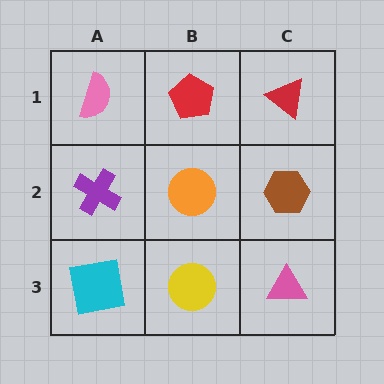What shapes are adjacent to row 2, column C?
A red triangle (row 1, column C), a pink triangle (row 3, column C), an orange circle (row 2, column B).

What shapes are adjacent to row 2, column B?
A red pentagon (row 1, column B), a yellow circle (row 3, column B), a purple cross (row 2, column A), a brown hexagon (row 2, column C).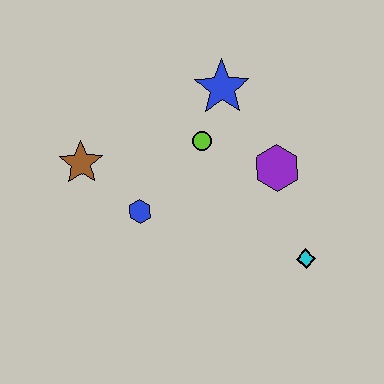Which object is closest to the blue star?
The lime circle is closest to the blue star.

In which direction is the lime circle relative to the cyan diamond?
The lime circle is above the cyan diamond.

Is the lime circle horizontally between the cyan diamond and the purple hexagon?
No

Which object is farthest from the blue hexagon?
The cyan diamond is farthest from the blue hexagon.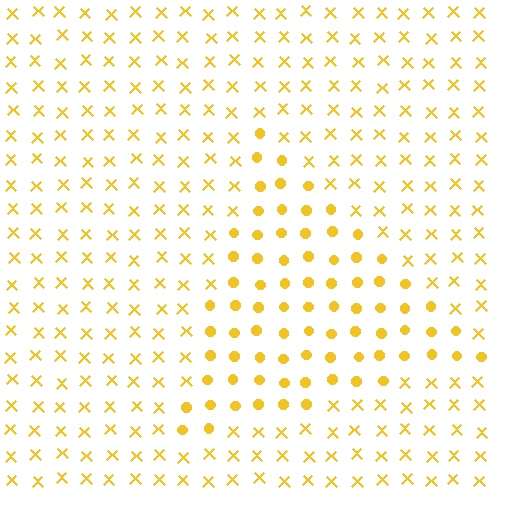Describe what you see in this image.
The image is filled with small yellow elements arranged in a uniform grid. A triangle-shaped region contains circles, while the surrounding area contains X marks. The boundary is defined purely by the change in element shape.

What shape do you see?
I see a triangle.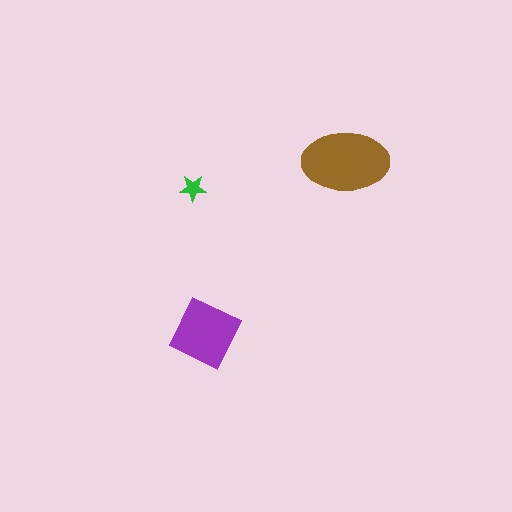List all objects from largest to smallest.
The brown ellipse, the purple square, the green star.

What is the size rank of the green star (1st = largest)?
3rd.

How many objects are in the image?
There are 3 objects in the image.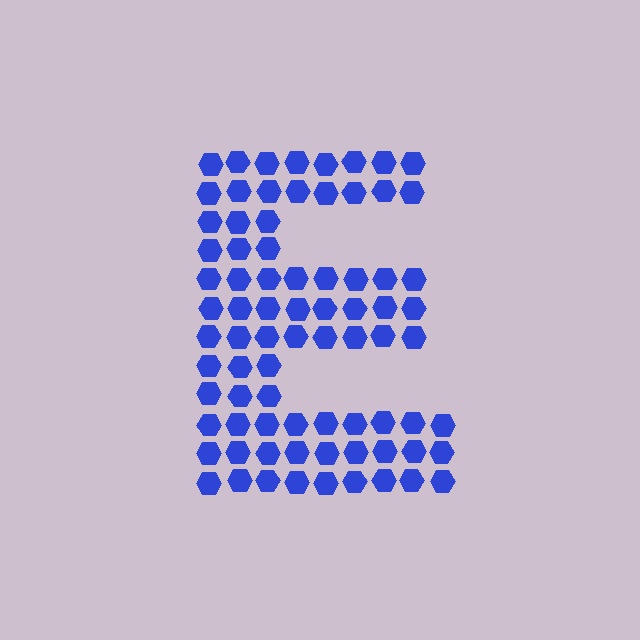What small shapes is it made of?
It is made of small hexagons.